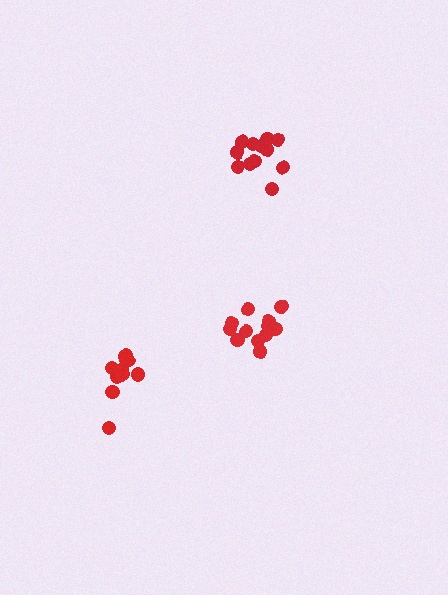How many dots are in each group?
Group 1: 12 dots, Group 2: 10 dots, Group 3: 12 dots (34 total).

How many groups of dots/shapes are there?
There are 3 groups.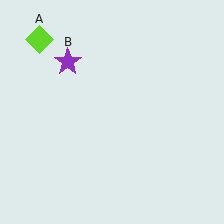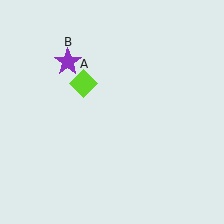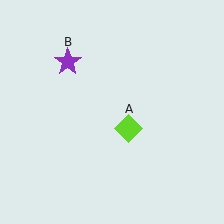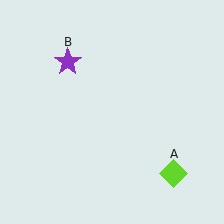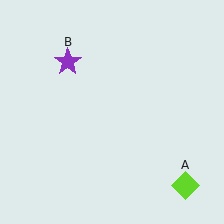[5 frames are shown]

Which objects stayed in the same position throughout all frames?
Purple star (object B) remained stationary.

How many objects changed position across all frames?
1 object changed position: lime diamond (object A).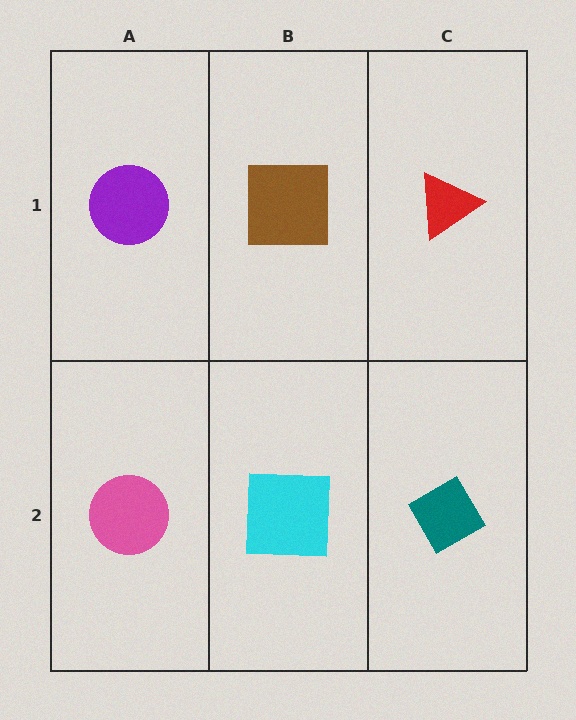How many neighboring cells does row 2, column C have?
2.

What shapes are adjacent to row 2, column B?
A brown square (row 1, column B), a pink circle (row 2, column A), a teal diamond (row 2, column C).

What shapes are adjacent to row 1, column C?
A teal diamond (row 2, column C), a brown square (row 1, column B).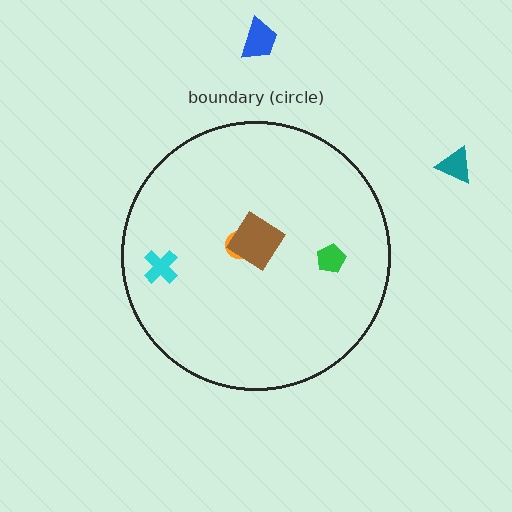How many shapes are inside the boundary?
4 inside, 2 outside.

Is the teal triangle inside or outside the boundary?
Outside.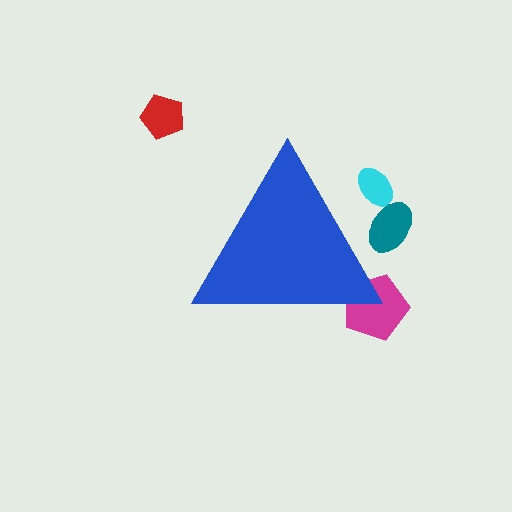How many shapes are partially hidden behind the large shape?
3 shapes are partially hidden.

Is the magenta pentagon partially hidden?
Yes, the magenta pentagon is partially hidden behind the blue triangle.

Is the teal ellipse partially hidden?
Yes, the teal ellipse is partially hidden behind the blue triangle.